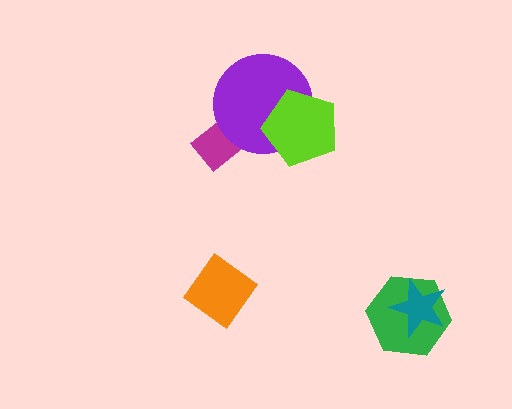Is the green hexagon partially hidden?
Yes, it is partially covered by another shape.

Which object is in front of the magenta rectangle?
The purple circle is in front of the magenta rectangle.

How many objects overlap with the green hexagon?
1 object overlaps with the green hexagon.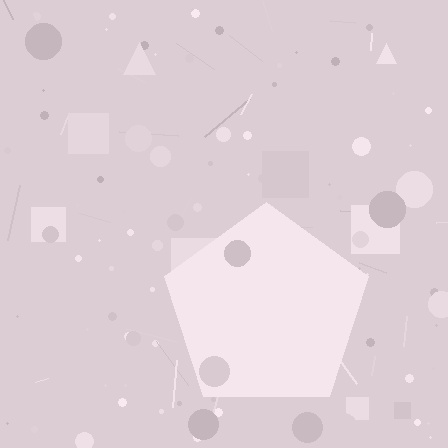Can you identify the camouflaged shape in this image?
The camouflaged shape is a pentagon.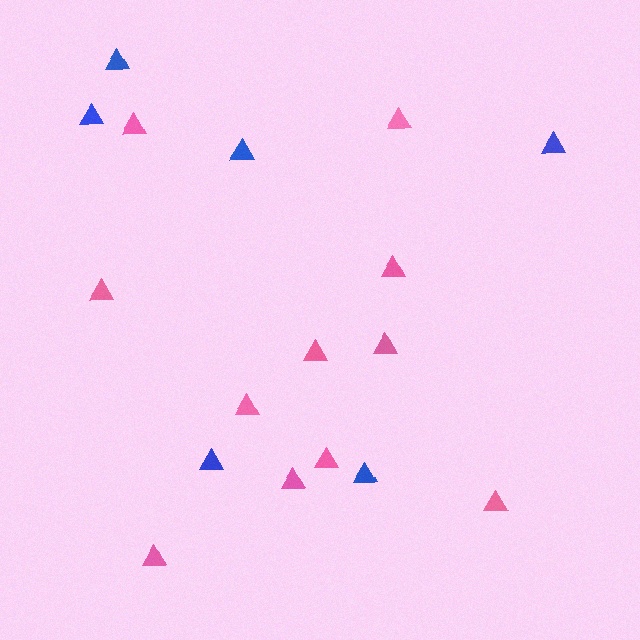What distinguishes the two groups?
There are 2 groups: one group of blue triangles (6) and one group of pink triangles (11).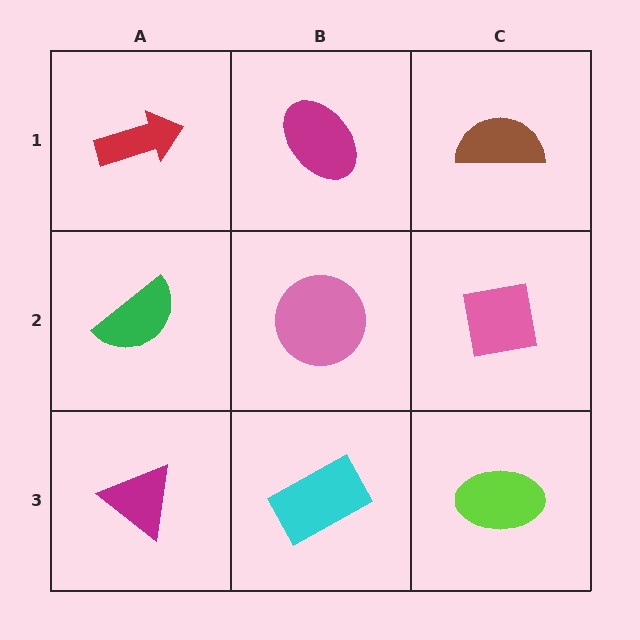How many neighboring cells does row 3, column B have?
3.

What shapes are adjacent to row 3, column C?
A pink square (row 2, column C), a cyan rectangle (row 3, column B).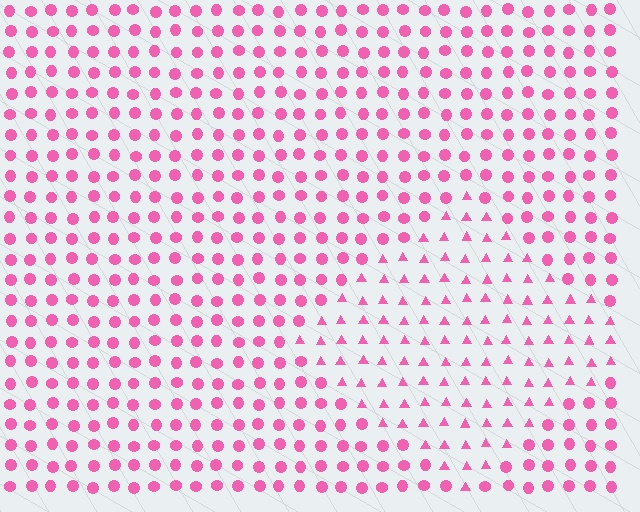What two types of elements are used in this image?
The image uses triangles inside the diamond region and circles outside it.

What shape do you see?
I see a diamond.